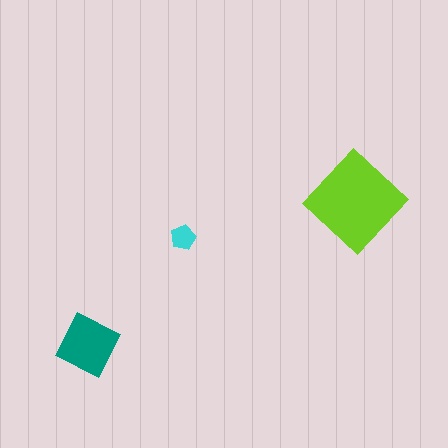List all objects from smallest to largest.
The cyan pentagon, the teal diamond, the lime diamond.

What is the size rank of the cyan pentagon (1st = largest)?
3rd.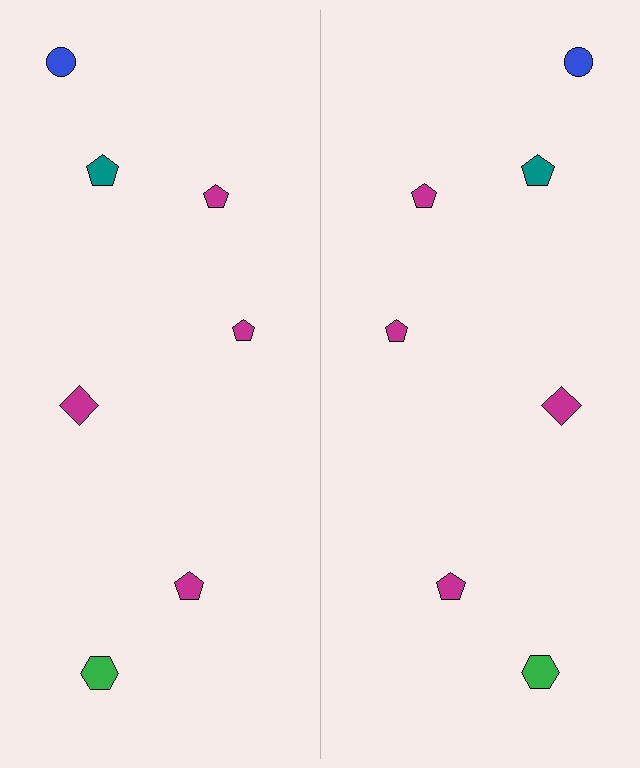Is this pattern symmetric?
Yes, this pattern has bilateral (reflection) symmetry.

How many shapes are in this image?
There are 14 shapes in this image.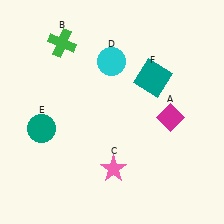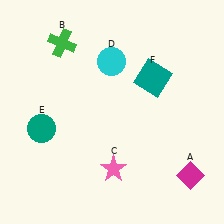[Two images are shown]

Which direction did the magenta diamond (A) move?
The magenta diamond (A) moved down.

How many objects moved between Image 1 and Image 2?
1 object moved between the two images.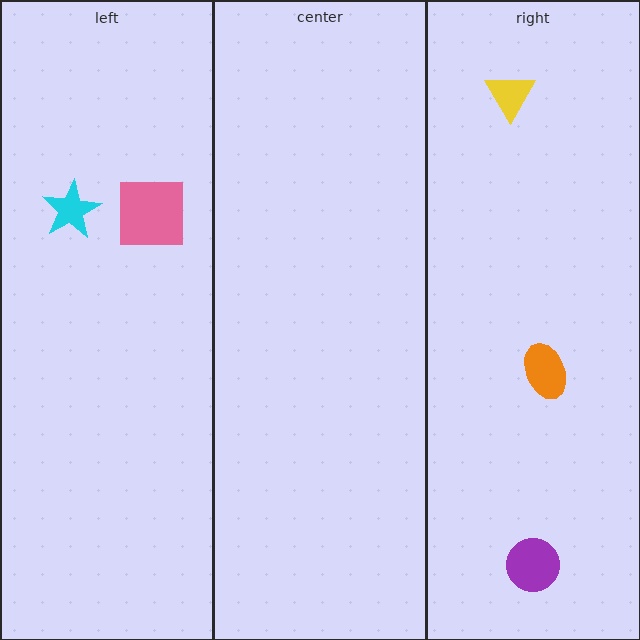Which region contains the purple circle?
The right region.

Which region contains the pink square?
The left region.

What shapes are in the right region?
The orange ellipse, the purple circle, the yellow triangle.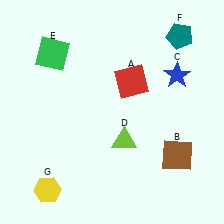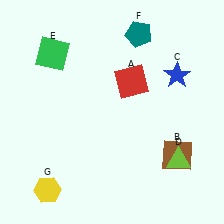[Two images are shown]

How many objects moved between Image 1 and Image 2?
2 objects moved between the two images.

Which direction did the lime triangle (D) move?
The lime triangle (D) moved right.